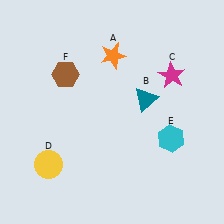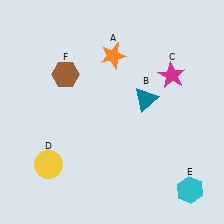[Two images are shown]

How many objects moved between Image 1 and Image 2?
1 object moved between the two images.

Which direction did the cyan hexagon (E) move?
The cyan hexagon (E) moved down.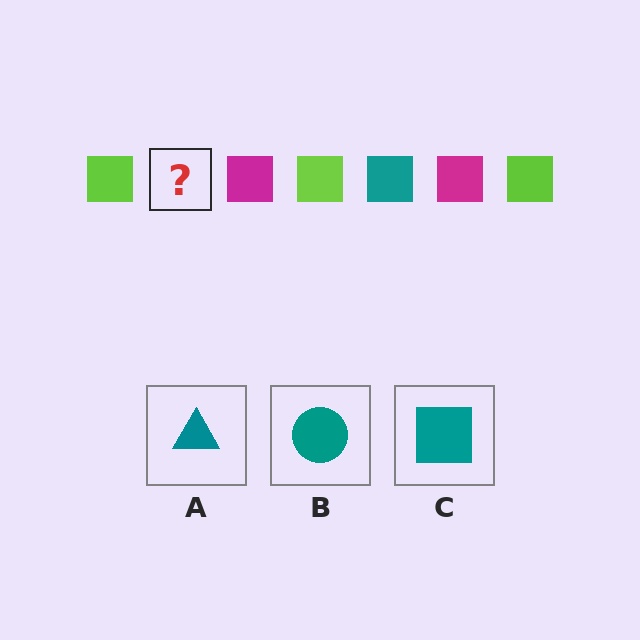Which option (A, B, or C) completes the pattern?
C.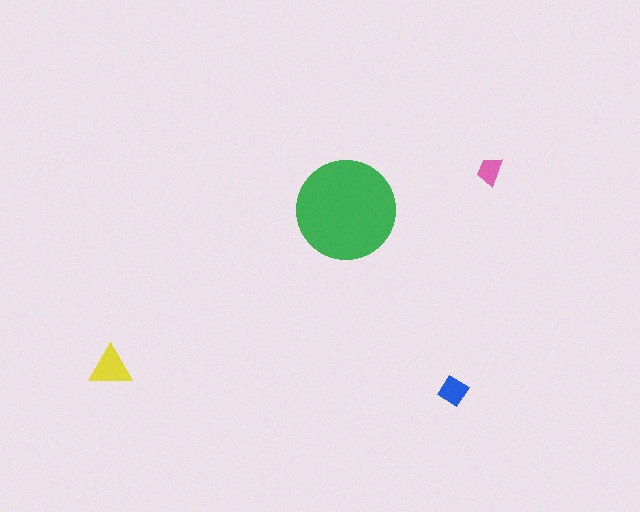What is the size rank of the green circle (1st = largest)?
1st.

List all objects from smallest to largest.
The pink trapezoid, the blue diamond, the yellow triangle, the green circle.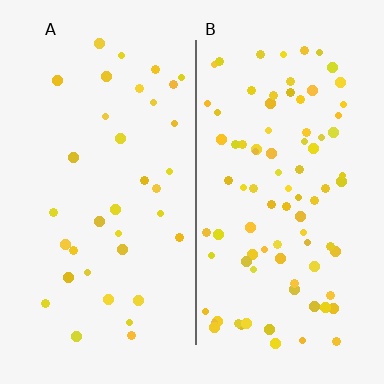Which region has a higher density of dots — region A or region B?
B (the right).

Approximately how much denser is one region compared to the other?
Approximately 2.5× — region B over region A.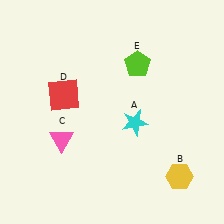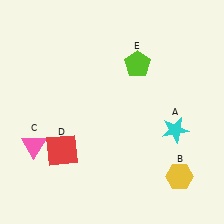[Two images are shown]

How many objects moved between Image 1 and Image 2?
3 objects moved between the two images.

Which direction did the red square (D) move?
The red square (D) moved down.